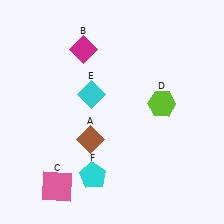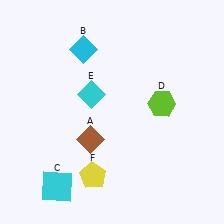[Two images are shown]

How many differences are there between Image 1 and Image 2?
There are 3 differences between the two images.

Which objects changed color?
B changed from magenta to cyan. C changed from pink to cyan. F changed from cyan to yellow.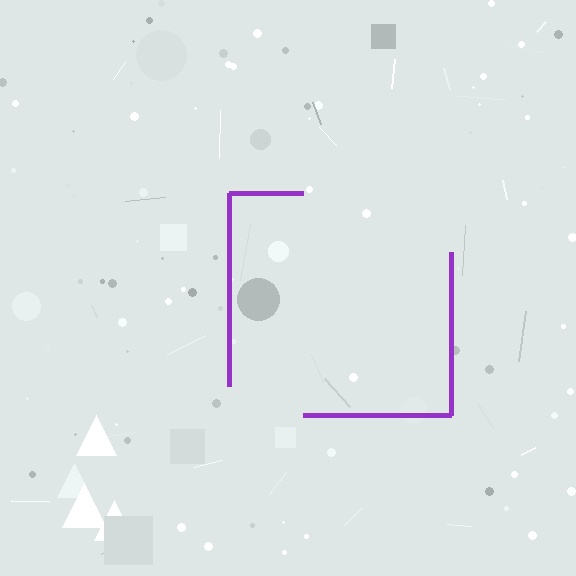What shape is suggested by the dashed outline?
The dashed outline suggests a square.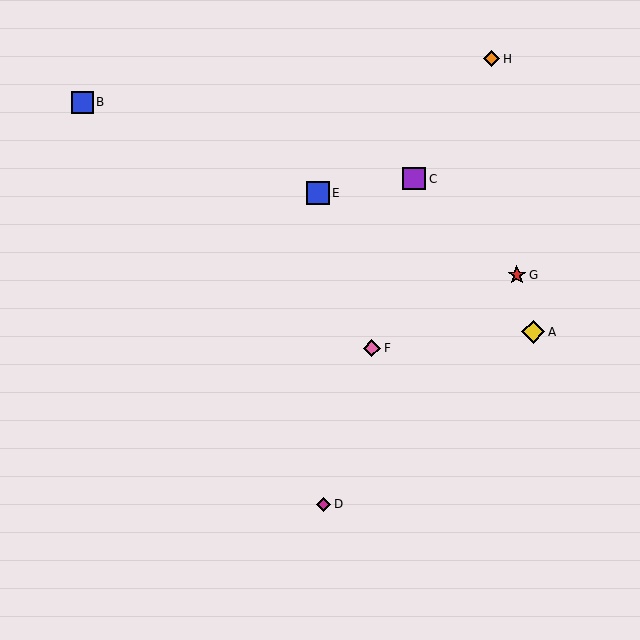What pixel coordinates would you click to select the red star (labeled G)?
Click at (517, 275) to select the red star G.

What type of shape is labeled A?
Shape A is a yellow diamond.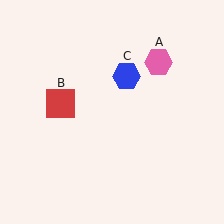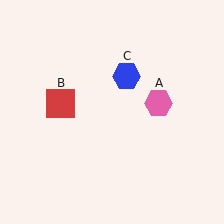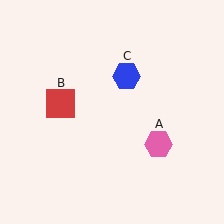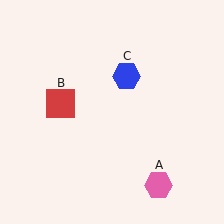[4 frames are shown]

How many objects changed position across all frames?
1 object changed position: pink hexagon (object A).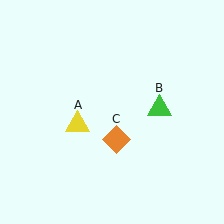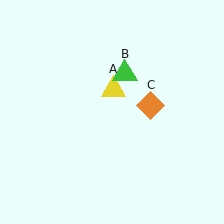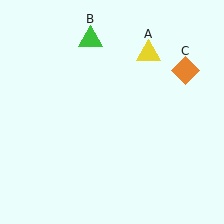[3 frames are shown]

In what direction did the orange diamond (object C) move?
The orange diamond (object C) moved up and to the right.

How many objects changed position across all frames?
3 objects changed position: yellow triangle (object A), green triangle (object B), orange diamond (object C).